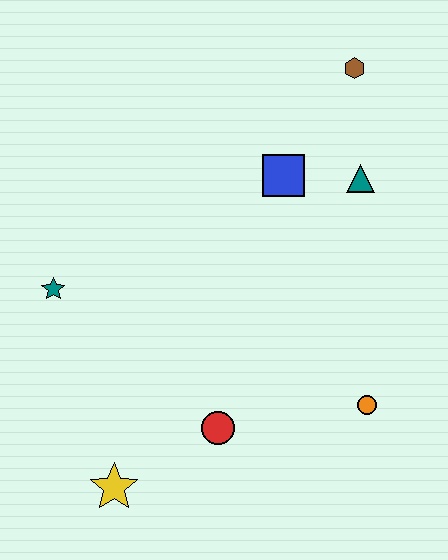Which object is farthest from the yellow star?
The brown hexagon is farthest from the yellow star.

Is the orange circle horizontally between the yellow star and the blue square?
No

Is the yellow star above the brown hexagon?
No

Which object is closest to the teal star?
The yellow star is closest to the teal star.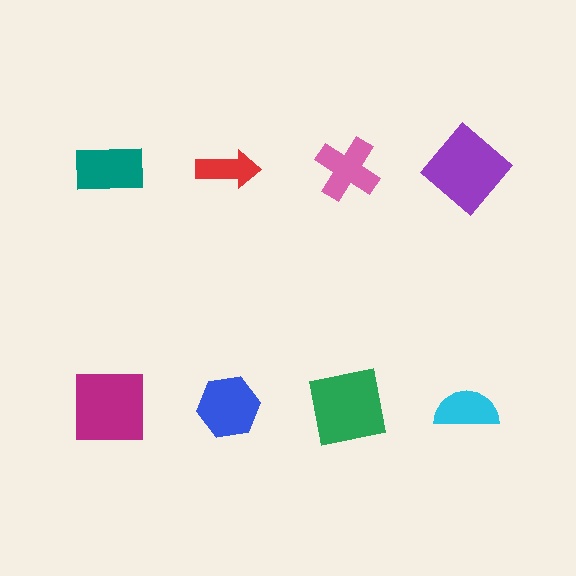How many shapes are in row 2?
4 shapes.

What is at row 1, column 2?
A red arrow.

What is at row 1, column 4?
A purple diamond.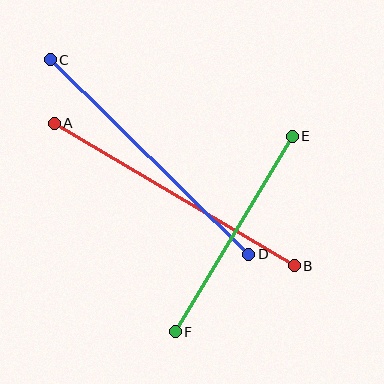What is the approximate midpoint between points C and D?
The midpoint is at approximately (150, 157) pixels.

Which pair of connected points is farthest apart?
Points A and B are farthest apart.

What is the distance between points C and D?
The distance is approximately 278 pixels.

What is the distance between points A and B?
The distance is approximately 279 pixels.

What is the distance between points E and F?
The distance is approximately 228 pixels.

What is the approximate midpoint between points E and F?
The midpoint is at approximately (234, 234) pixels.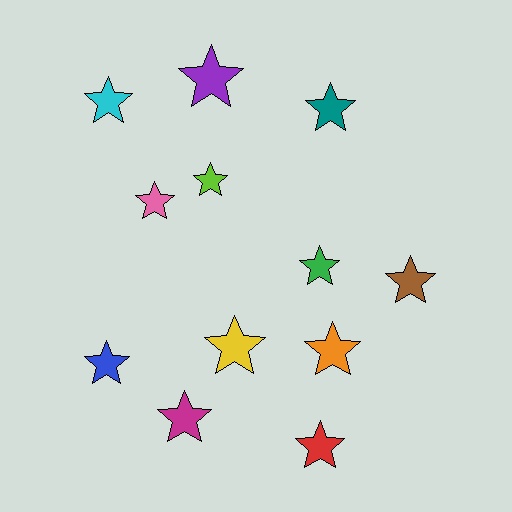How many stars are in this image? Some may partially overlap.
There are 12 stars.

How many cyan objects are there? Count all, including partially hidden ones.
There is 1 cyan object.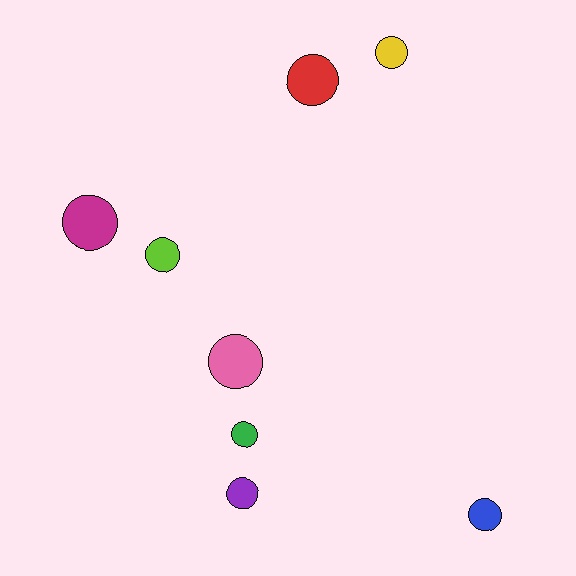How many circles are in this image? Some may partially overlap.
There are 8 circles.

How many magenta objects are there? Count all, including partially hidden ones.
There is 1 magenta object.